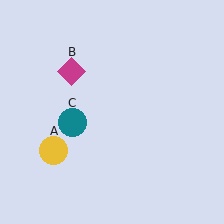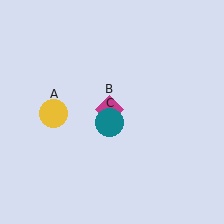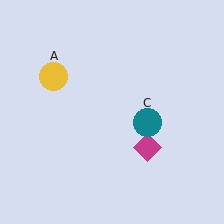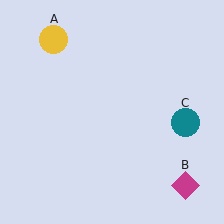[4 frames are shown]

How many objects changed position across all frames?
3 objects changed position: yellow circle (object A), magenta diamond (object B), teal circle (object C).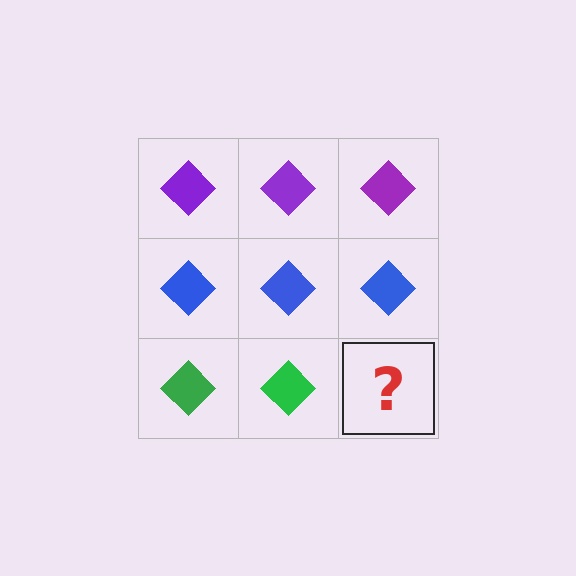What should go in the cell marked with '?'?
The missing cell should contain a green diamond.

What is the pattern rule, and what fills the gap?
The rule is that each row has a consistent color. The gap should be filled with a green diamond.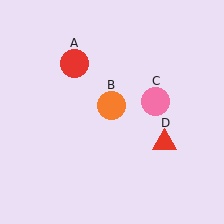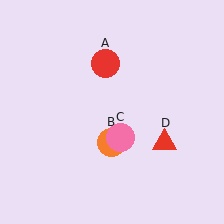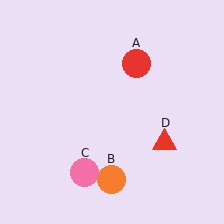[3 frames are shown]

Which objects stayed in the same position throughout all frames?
Red triangle (object D) remained stationary.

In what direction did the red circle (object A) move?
The red circle (object A) moved right.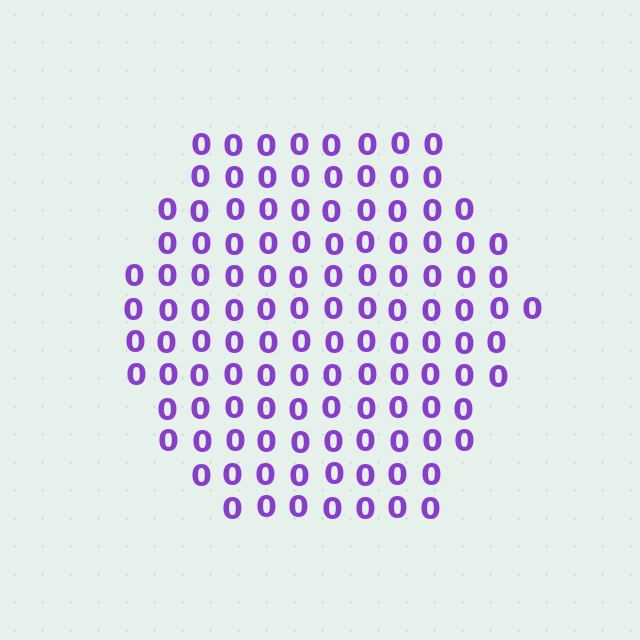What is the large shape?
The large shape is a hexagon.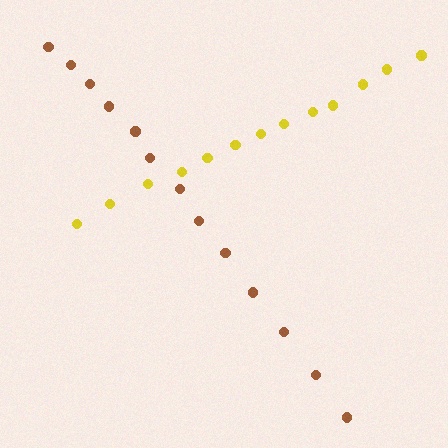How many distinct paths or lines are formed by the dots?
There are 2 distinct paths.